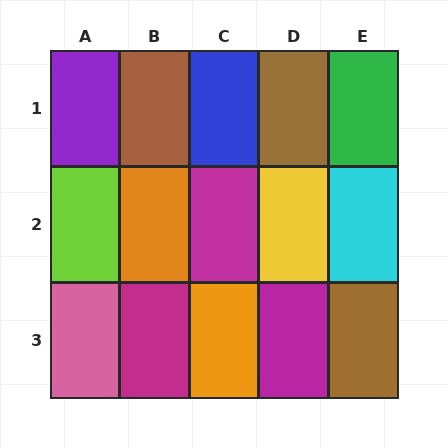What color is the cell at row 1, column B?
Brown.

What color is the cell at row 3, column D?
Magenta.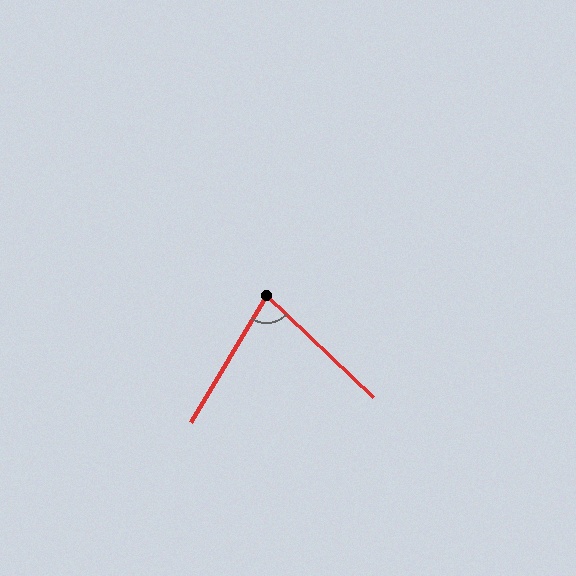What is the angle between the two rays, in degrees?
Approximately 77 degrees.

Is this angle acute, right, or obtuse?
It is acute.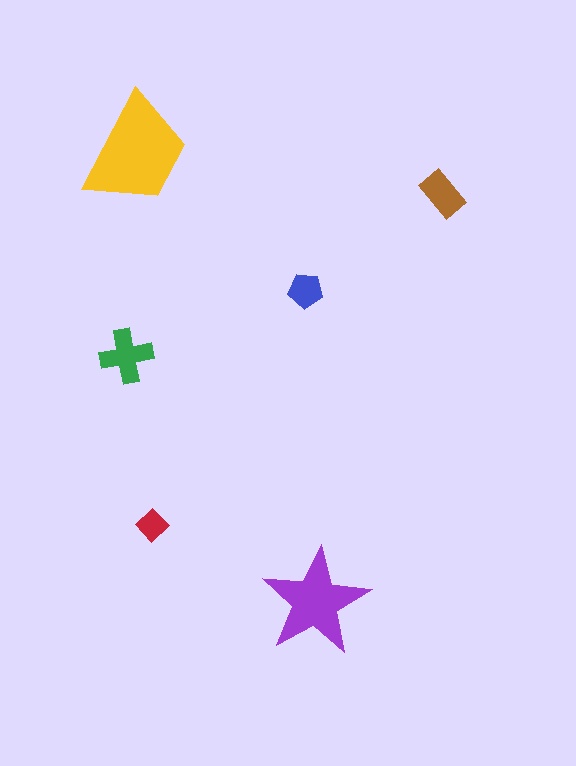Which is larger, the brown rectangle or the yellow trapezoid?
The yellow trapezoid.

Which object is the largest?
The yellow trapezoid.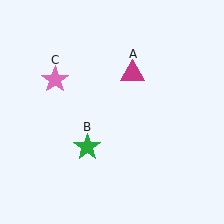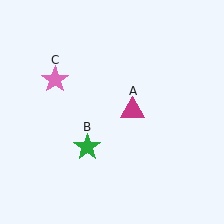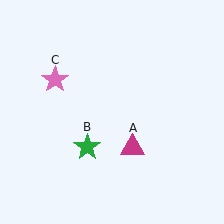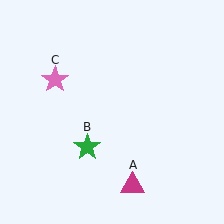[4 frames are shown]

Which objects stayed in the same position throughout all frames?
Green star (object B) and pink star (object C) remained stationary.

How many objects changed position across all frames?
1 object changed position: magenta triangle (object A).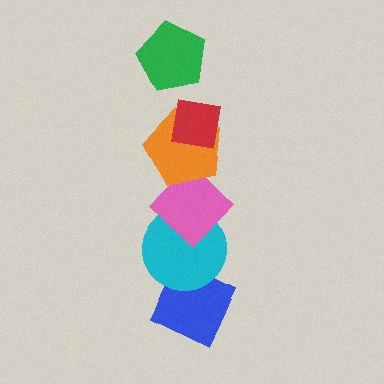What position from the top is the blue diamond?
The blue diamond is 6th from the top.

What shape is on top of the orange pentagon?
The red square is on top of the orange pentagon.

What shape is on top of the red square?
The green pentagon is on top of the red square.